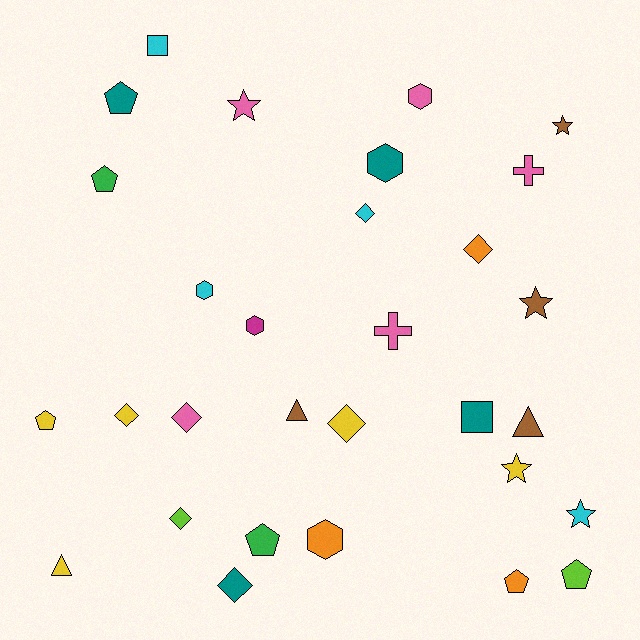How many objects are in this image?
There are 30 objects.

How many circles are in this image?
There are no circles.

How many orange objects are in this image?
There are 3 orange objects.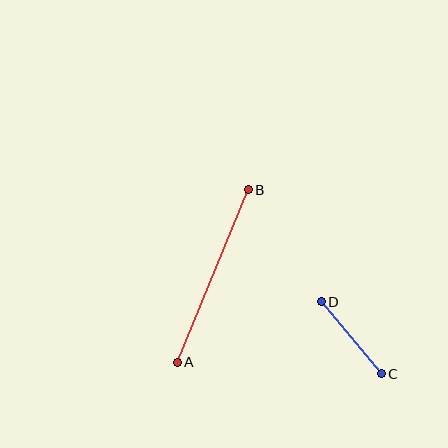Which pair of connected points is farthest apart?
Points A and B are farthest apart.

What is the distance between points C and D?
The distance is approximately 94 pixels.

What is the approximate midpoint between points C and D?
The midpoint is at approximately (351, 338) pixels.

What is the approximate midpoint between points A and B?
The midpoint is at approximately (213, 276) pixels.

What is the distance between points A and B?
The distance is approximately 186 pixels.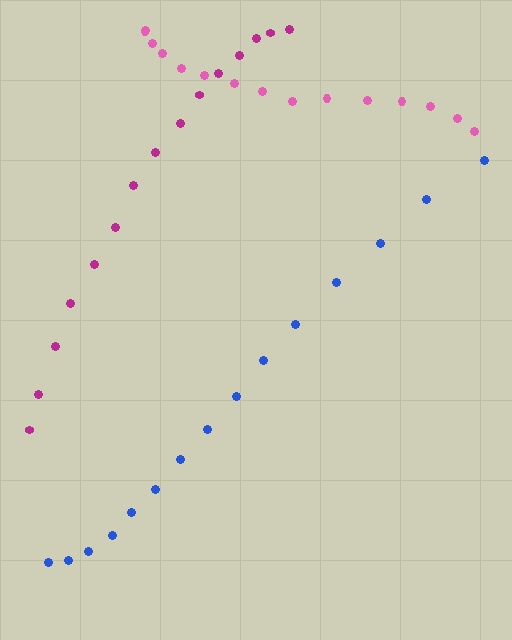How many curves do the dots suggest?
There are 3 distinct paths.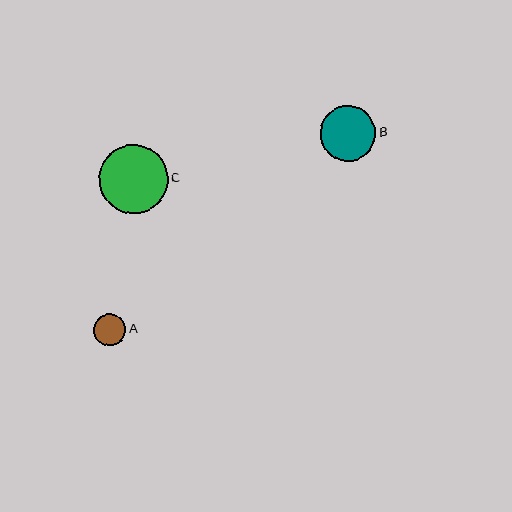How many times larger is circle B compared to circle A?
Circle B is approximately 1.7 times the size of circle A.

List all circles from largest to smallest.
From largest to smallest: C, B, A.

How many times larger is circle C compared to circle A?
Circle C is approximately 2.2 times the size of circle A.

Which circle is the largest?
Circle C is the largest with a size of approximately 69 pixels.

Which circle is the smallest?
Circle A is the smallest with a size of approximately 32 pixels.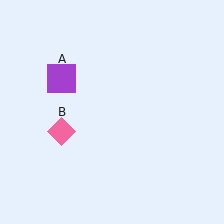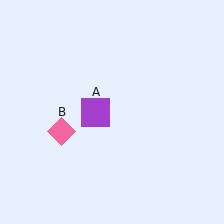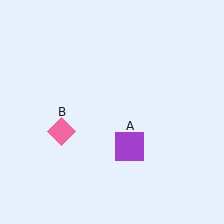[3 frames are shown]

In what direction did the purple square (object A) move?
The purple square (object A) moved down and to the right.